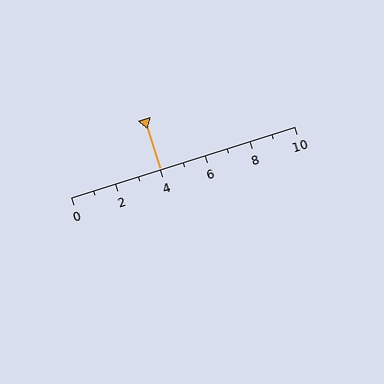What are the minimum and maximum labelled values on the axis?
The axis runs from 0 to 10.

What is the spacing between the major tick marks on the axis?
The major ticks are spaced 2 apart.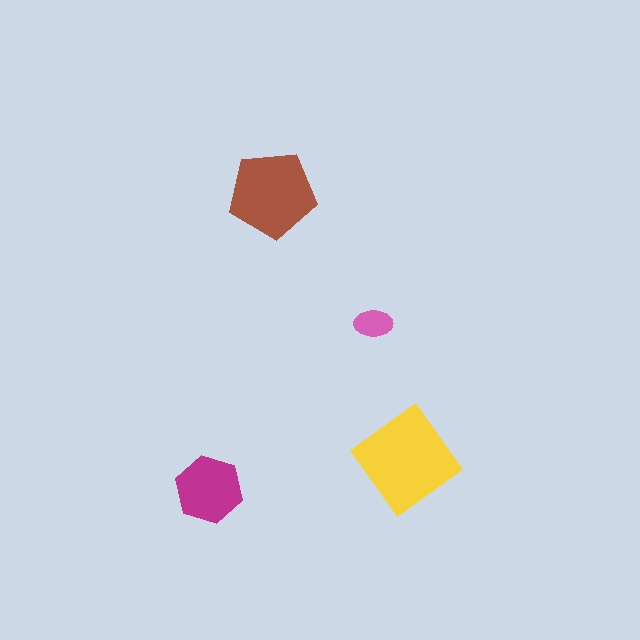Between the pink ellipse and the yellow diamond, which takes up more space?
The yellow diamond.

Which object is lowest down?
The magenta hexagon is bottommost.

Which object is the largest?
The yellow diamond.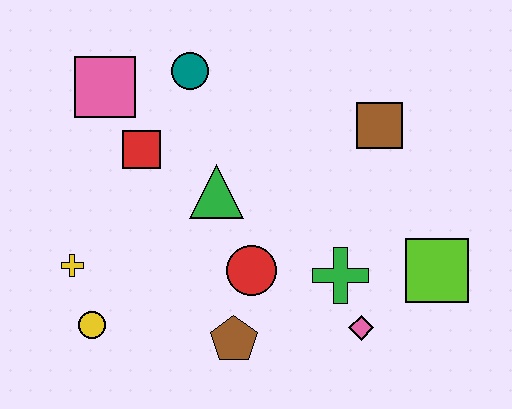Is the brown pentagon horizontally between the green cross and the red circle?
No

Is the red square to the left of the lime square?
Yes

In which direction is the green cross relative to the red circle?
The green cross is to the right of the red circle.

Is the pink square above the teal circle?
No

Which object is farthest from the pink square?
The lime square is farthest from the pink square.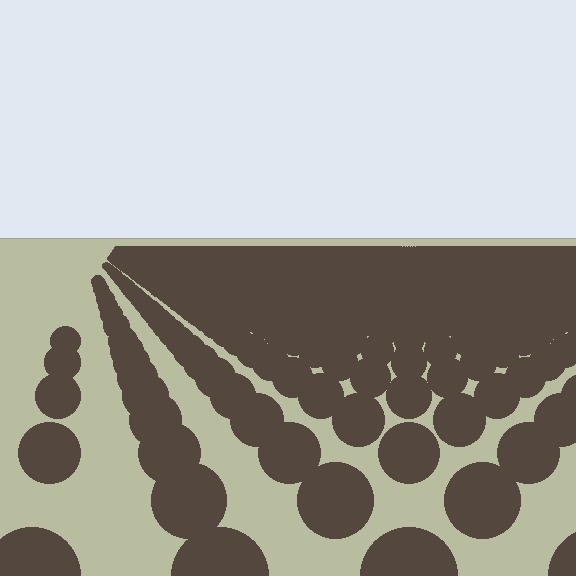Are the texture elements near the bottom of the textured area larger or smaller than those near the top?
Larger. Near the bottom, elements are closer to the viewer and appear at a bigger on-screen size.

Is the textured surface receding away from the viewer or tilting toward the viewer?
The surface is receding away from the viewer. Texture elements get smaller and denser toward the top.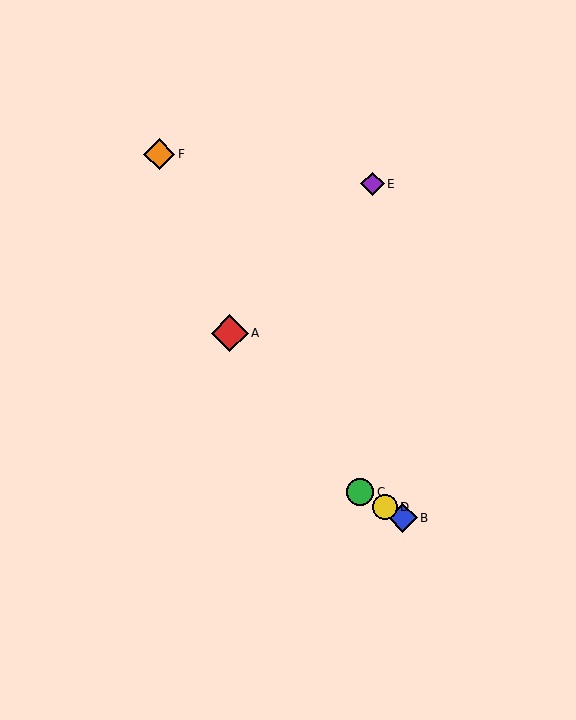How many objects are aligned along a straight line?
3 objects (B, C, D) are aligned along a straight line.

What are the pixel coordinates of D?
Object D is at (385, 507).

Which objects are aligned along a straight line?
Objects B, C, D are aligned along a straight line.